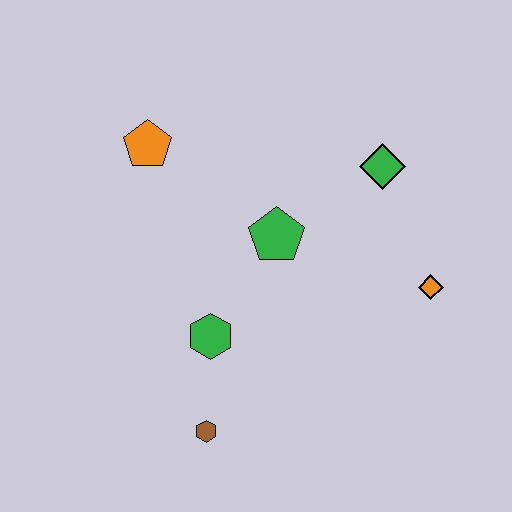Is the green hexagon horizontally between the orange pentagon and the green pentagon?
Yes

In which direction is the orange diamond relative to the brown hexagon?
The orange diamond is to the right of the brown hexagon.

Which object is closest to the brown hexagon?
The green hexagon is closest to the brown hexagon.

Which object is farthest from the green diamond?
The brown hexagon is farthest from the green diamond.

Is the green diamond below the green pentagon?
No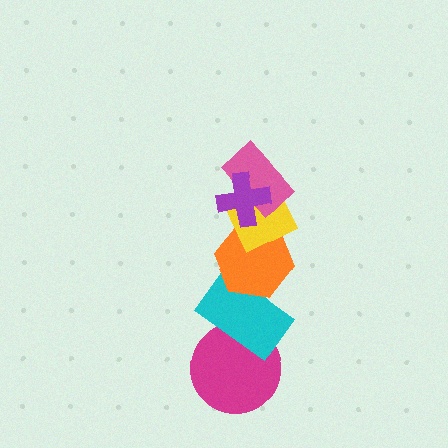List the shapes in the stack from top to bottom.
From top to bottom: the purple cross, the pink rectangle, the yellow diamond, the orange hexagon, the cyan rectangle, the magenta circle.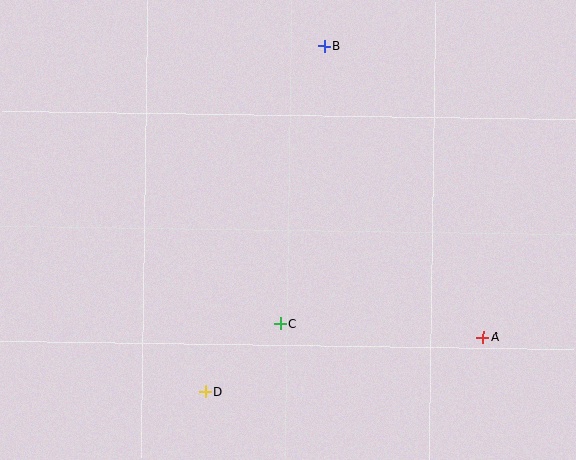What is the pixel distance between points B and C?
The distance between B and C is 281 pixels.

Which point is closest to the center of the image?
Point C at (280, 324) is closest to the center.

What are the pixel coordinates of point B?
Point B is at (324, 46).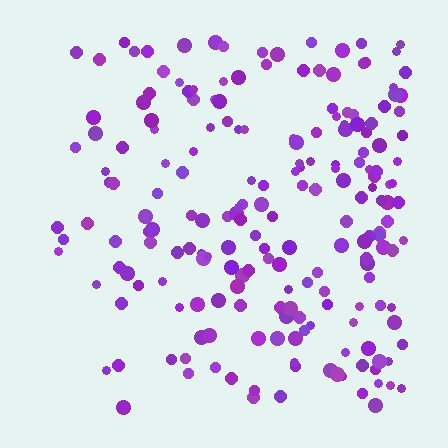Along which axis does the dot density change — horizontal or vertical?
Horizontal.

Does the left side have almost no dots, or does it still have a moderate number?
Still a moderate number, just noticeably fewer than the right.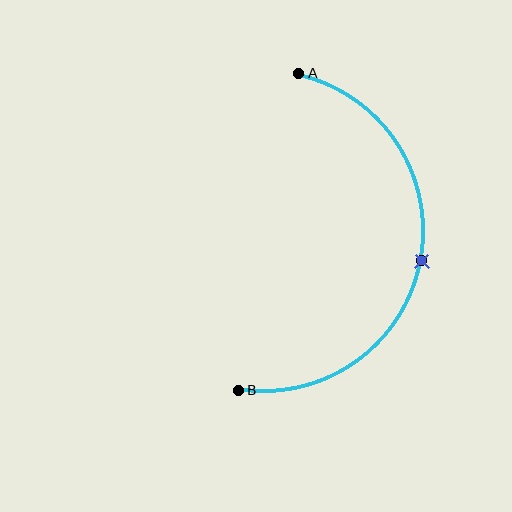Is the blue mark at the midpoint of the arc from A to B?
Yes. The blue mark lies on the arc at equal arc-length from both A and B — it is the arc midpoint.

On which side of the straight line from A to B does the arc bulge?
The arc bulges to the right of the straight line connecting A and B.